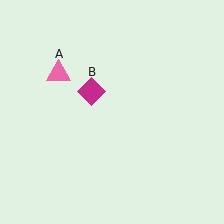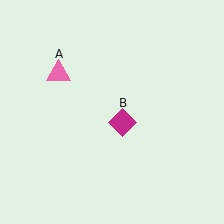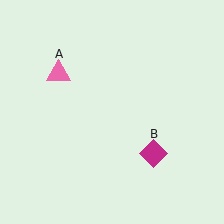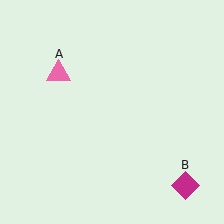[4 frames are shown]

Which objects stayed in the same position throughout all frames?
Pink triangle (object A) remained stationary.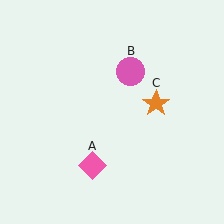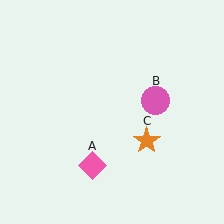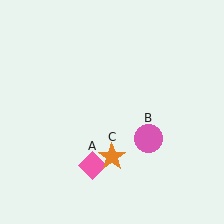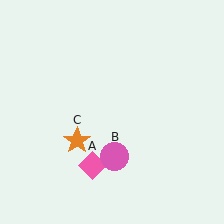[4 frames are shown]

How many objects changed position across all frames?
2 objects changed position: pink circle (object B), orange star (object C).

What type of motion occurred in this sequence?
The pink circle (object B), orange star (object C) rotated clockwise around the center of the scene.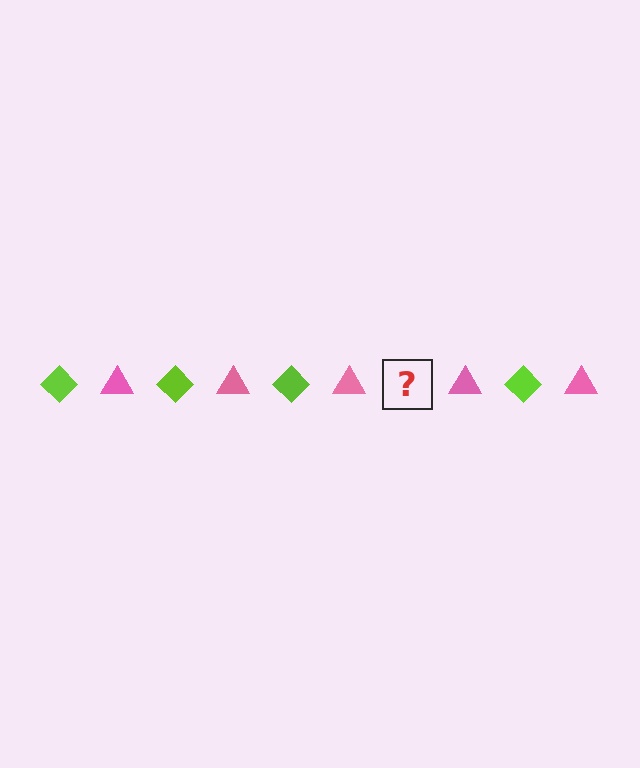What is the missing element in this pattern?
The missing element is a lime diamond.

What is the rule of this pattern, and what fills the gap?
The rule is that the pattern alternates between lime diamond and pink triangle. The gap should be filled with a lime diamond.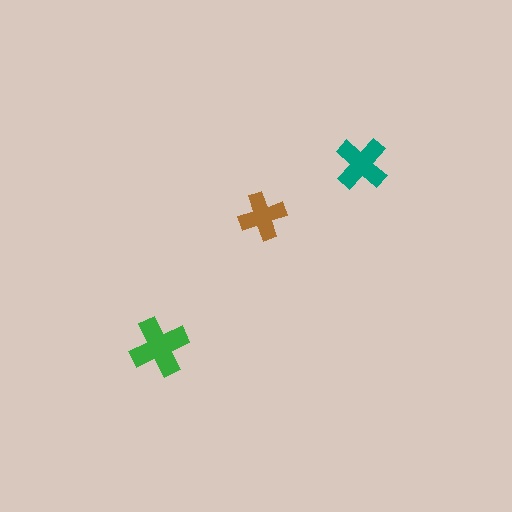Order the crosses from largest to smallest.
the green one, the teal one, the brown one.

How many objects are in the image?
There are 3 objects in the image.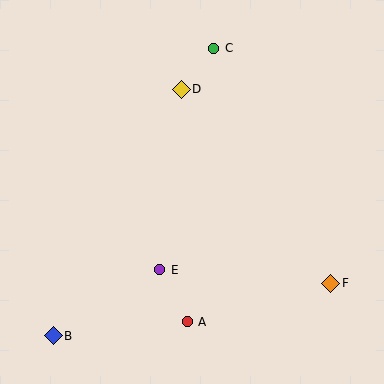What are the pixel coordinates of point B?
Point B is at (53, 336).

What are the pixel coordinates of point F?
Point F is at (331, 283).